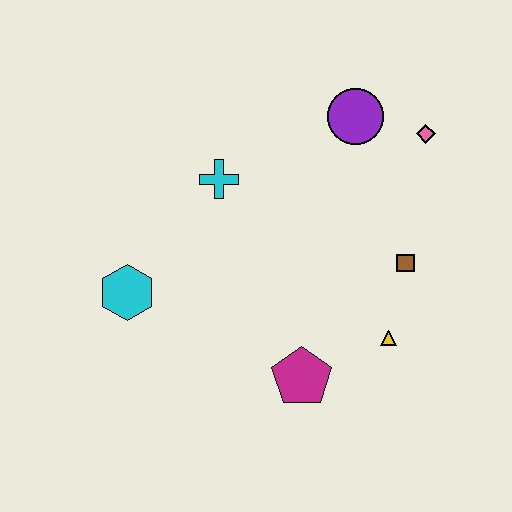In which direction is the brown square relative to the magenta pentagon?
The brown square is above the magenta pentagon.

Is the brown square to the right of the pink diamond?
No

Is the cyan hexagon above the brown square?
No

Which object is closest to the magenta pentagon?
The yellow triangle is closest to the magenta pentagon.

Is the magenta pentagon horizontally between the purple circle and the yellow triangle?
No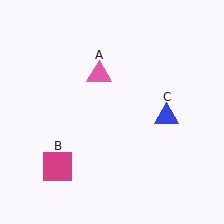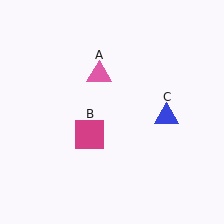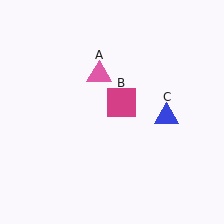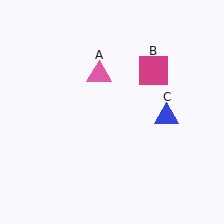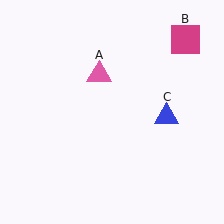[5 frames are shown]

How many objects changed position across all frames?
1 object changed position: magenta square (object B).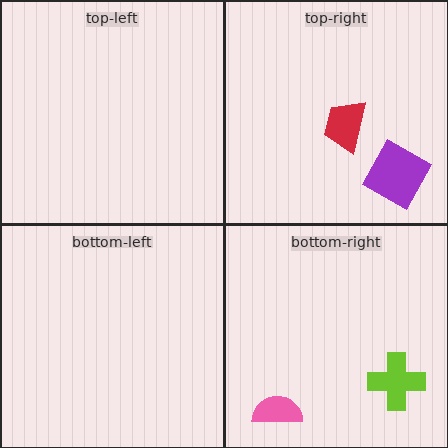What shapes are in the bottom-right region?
The lime cross, the pink semicircle.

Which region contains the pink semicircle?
The bottom-right region.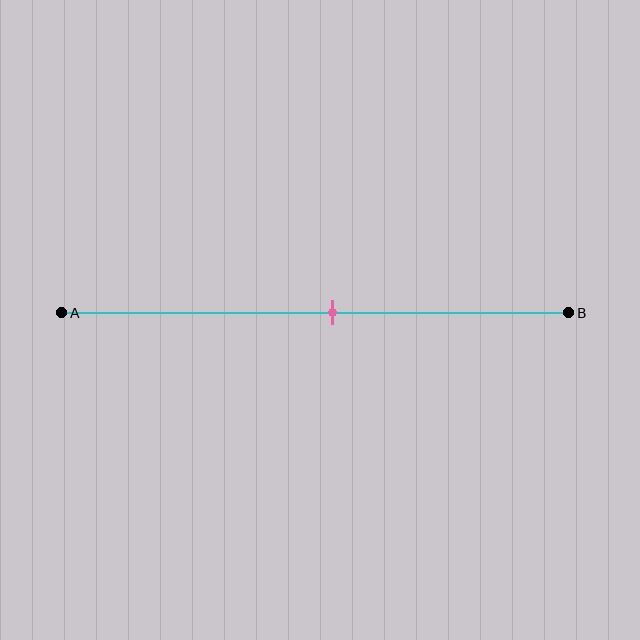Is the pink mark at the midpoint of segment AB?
No, the mark is at about 55% from A, not at the 50% midpoint.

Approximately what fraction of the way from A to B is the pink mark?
The pink mark is approximately 55% of the way from A to B.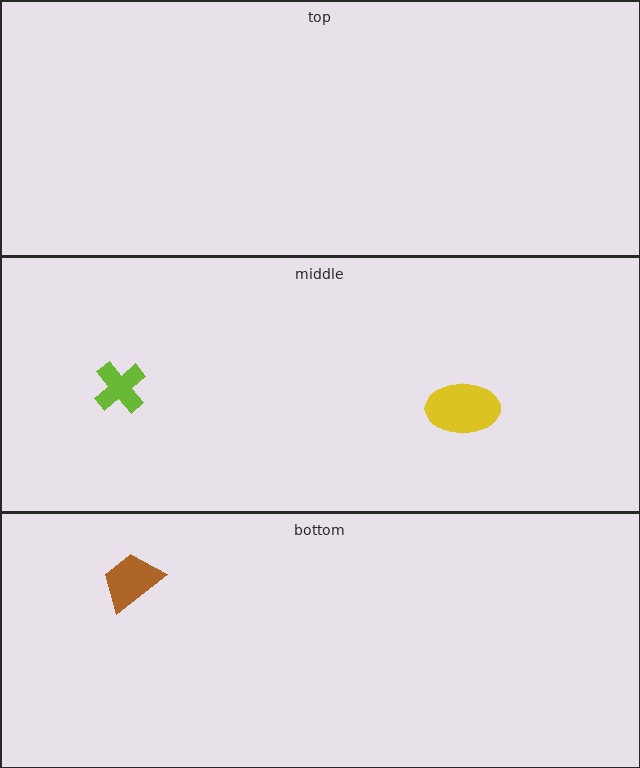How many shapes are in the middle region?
2.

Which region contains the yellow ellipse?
The middle region.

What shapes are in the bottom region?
The brown trapezoid.